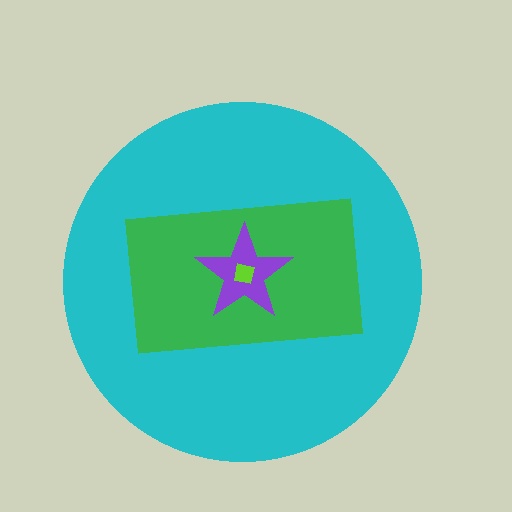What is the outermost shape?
The cyan circle.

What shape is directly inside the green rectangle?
The purple star.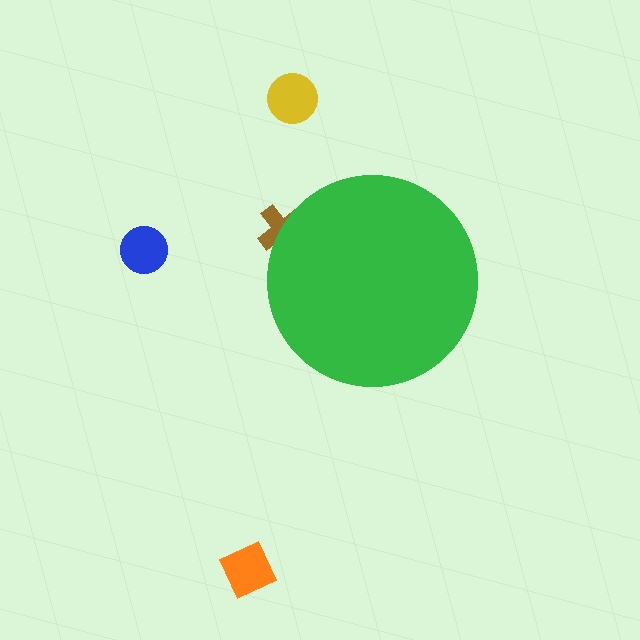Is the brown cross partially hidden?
Yes, the brown cross is partially hidden behind the green circle.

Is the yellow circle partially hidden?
No, the yellow circle is fully visible.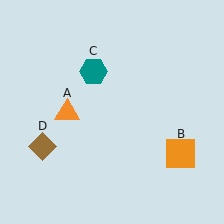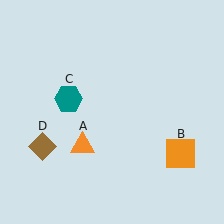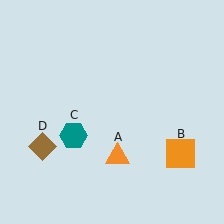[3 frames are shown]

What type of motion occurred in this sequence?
The orange triangle (object A), teal hexagon (object C) rotated counterclockwise around the center of the scene.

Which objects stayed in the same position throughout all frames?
Orange square (object B) and brown diamond (object D) remained stationary.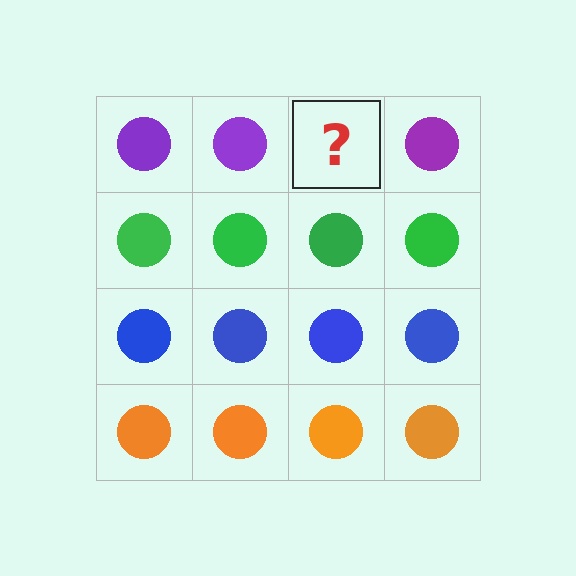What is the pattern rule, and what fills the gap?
The rule is that each row has a consistent color. The gap should be filled with a purple circle.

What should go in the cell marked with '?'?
The missing cell should contain a purple circle.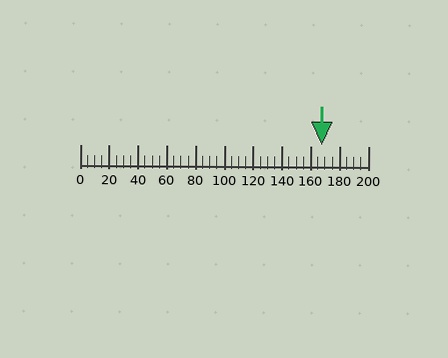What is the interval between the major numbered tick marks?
The major tick marks are spaced 20 units apart.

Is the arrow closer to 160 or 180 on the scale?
The arrow is closer to 160.